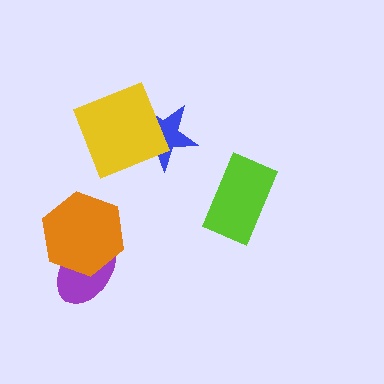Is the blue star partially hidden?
Yes, it is partially covered by another shape.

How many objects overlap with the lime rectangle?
0 objects overlap with the lime rectangle.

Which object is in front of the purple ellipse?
The orange hexagon is in front of the purple ellipse.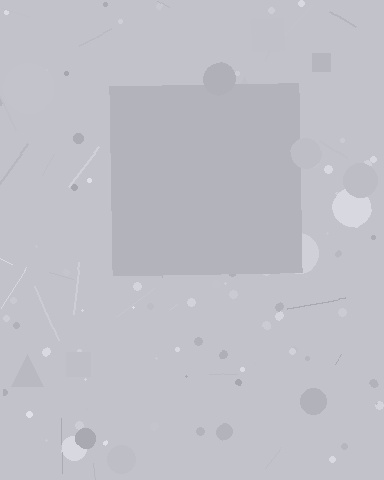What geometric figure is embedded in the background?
A square is embedded in the background.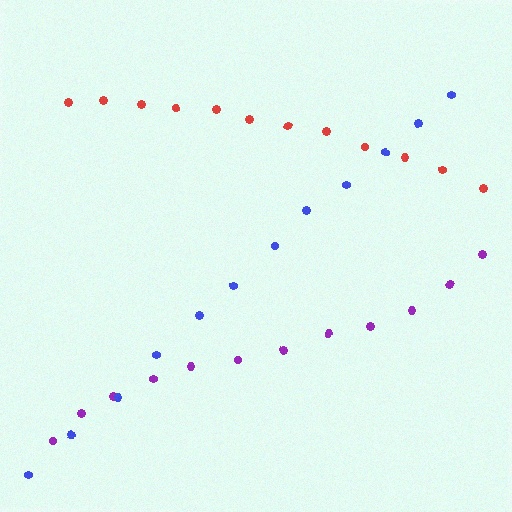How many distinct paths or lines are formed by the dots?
There are 3 distinct paths.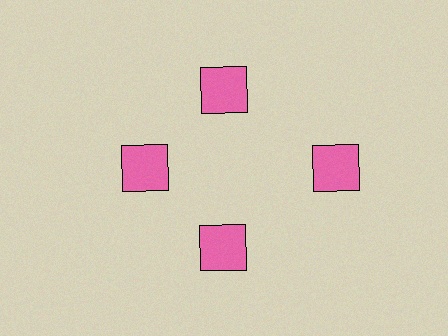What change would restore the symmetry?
The symmetry would be restored by moving it inward, back onto the ring so that all 4 squares sit at equal angles and equal distance from the center.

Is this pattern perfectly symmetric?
No. The 4 pink squares are arranged in a ring, but one element near the 3 o'clock position is pushed outward from the center, breaking the 4-fold rotational symmetry.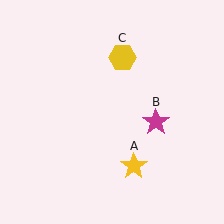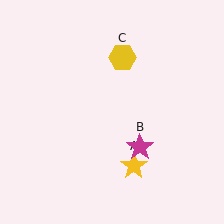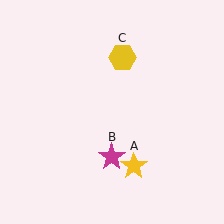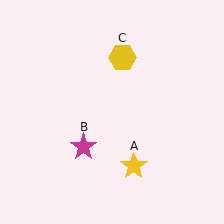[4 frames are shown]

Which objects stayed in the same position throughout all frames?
Yellow star (object A) and yellow hexagon (object C) remained stationary.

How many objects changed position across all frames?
1 object changed position: magenta star (object B).